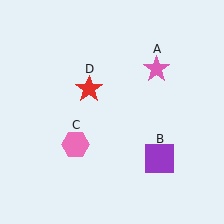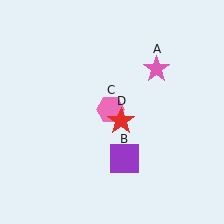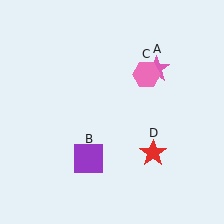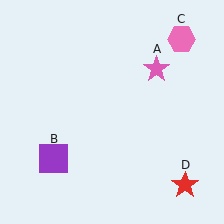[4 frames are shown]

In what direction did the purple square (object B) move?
The purple square (object B) moved left.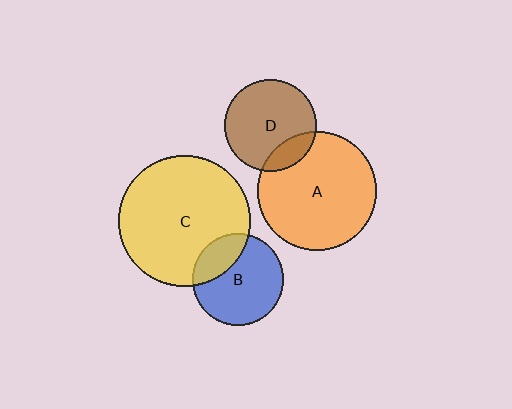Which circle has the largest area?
Circle C (yellow).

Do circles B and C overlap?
Yes.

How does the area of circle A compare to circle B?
Approximately 1.7 times.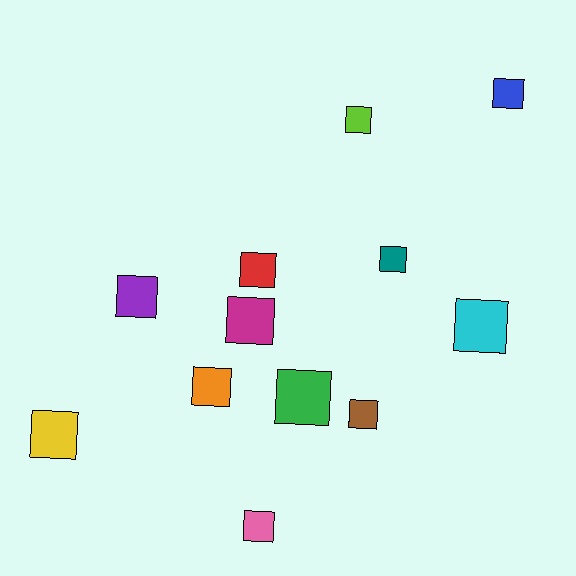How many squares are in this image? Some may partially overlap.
There are 12 squares.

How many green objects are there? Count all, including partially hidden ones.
There is 1 green object.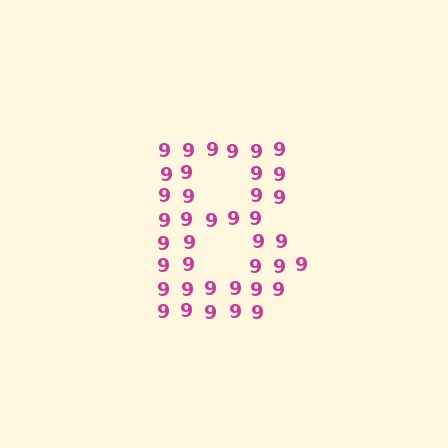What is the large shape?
The large shape is the letter B.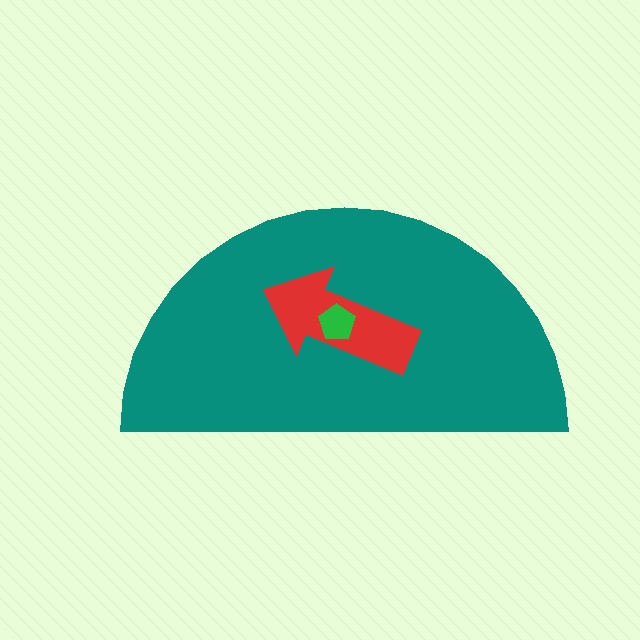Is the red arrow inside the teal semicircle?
Yes.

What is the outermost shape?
The teal semicircle.